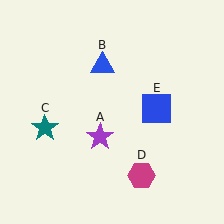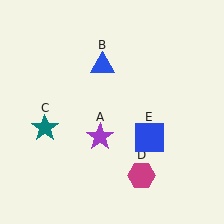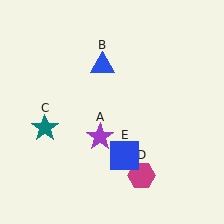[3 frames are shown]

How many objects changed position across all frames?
1 object changed position: blue square (object E).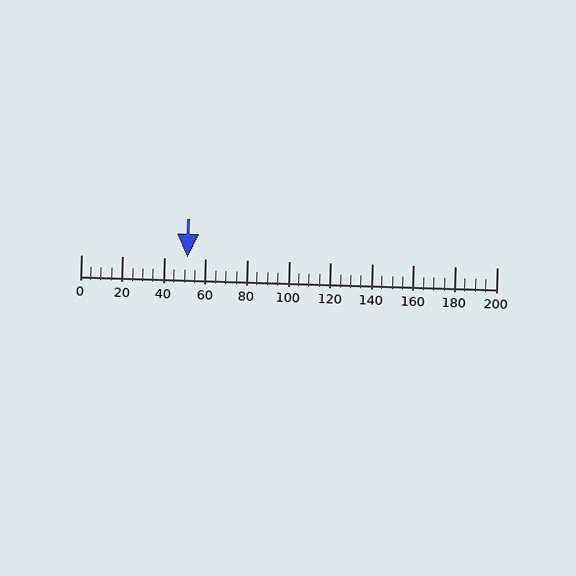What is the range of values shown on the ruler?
The ruler shows values from 0 to 200.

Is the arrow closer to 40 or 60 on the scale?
The arrow is closer to 60.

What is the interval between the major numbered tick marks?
The major tick marks are spaced 20 units apart.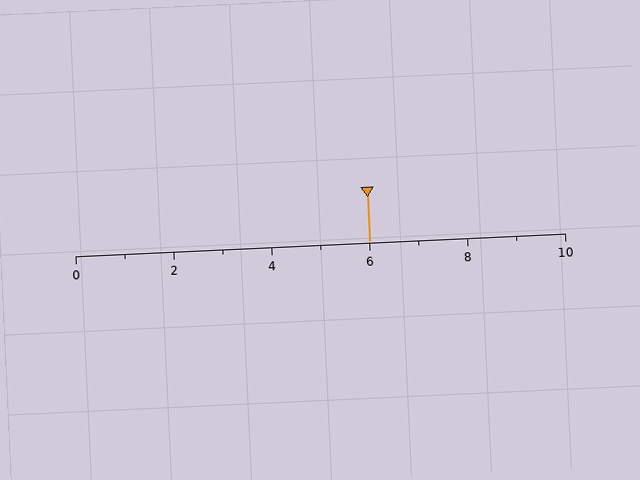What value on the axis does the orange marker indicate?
The marker indicates approximately 6.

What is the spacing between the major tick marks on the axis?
The major ticks are spaced 2 apart.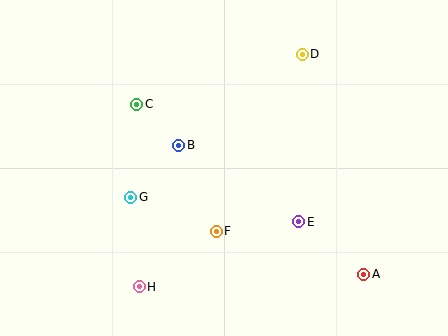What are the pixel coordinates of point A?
Point A is at (364, 274).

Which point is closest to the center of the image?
Point B at (179, 145) is closest to the center.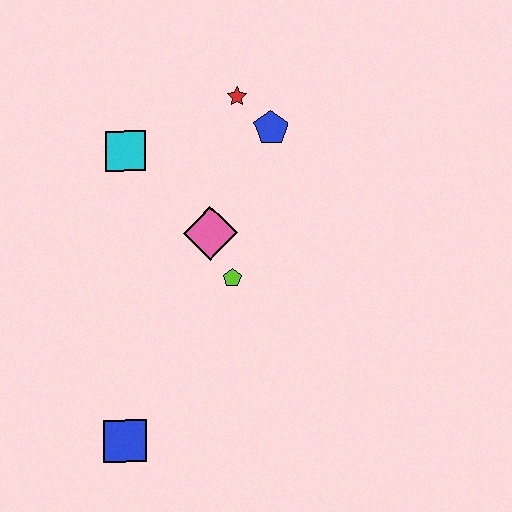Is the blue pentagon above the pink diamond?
Yes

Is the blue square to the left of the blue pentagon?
Yes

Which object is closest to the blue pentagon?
The red star is closest to the blue pentagon.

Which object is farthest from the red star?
The blue square is farthest from the red star.